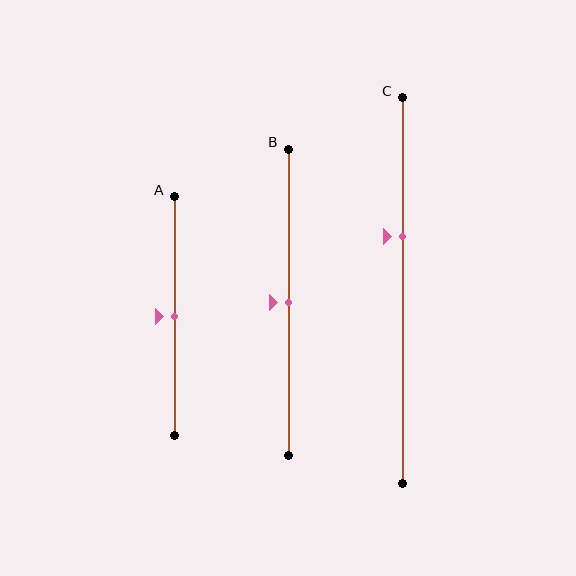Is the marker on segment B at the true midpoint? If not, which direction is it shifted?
Yes, the marker on segment B is at the true midpoint.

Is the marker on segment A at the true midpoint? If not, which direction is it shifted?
Yes, the marker on segment A is at the true midpoint.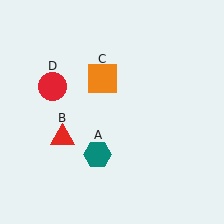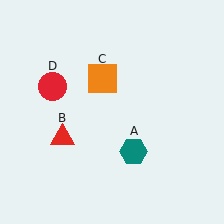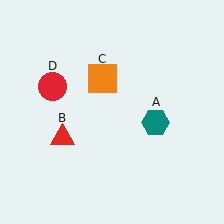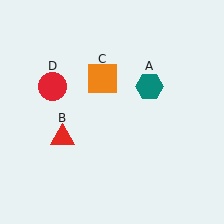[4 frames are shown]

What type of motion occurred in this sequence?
The teal hexagon (object A) rotated counterclockwise around the center of the scene.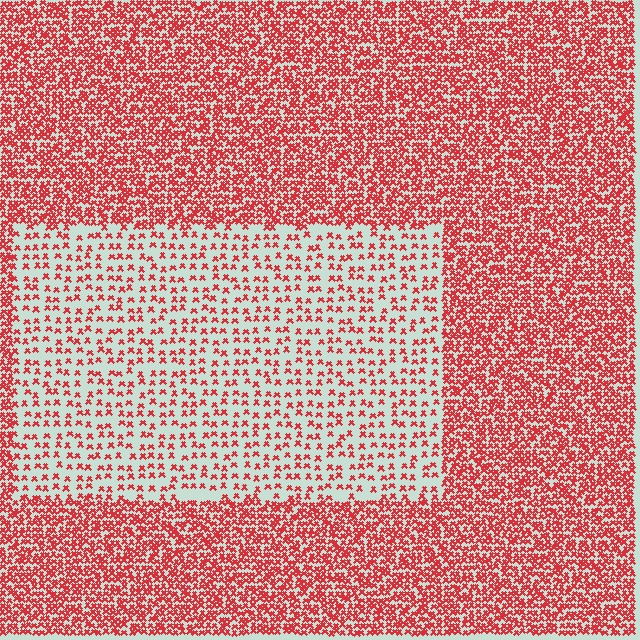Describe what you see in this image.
The image contains small red elements arranged at two different densities. A rectangle-shaped region is visible where the elements are less densely packed than the surrounding area.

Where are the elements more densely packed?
The elements are more densely packed outside the rectangle boundary.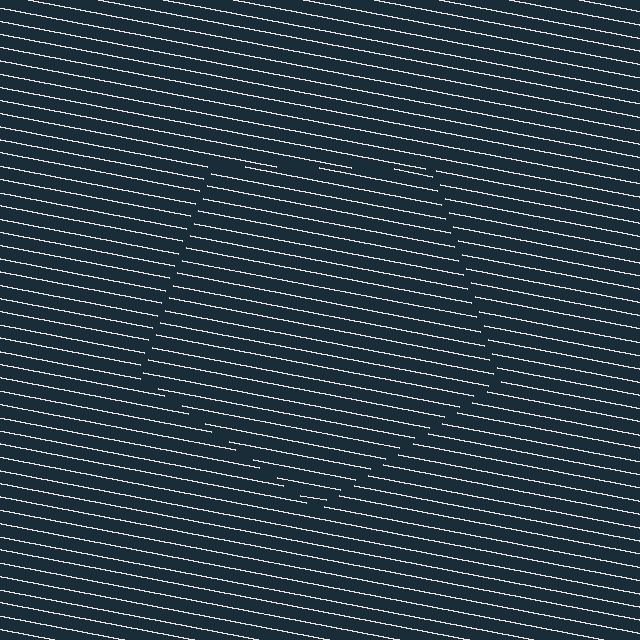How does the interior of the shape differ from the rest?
The interior of the shape contains the same grating, shifted by half a period — the contour is defined by the phase discontinuity where line-ends from the inner and outer gratings abut.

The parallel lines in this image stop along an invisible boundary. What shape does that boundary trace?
An illusory pentagon. The interior of the shape contains the same grating, shifted by half a period — the contour is defined by the phase discontinuity where line-ends from the inner and outer gratings abut.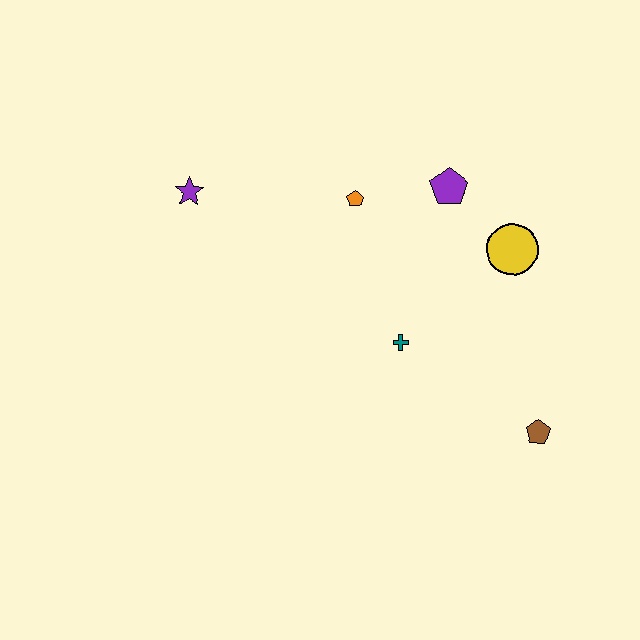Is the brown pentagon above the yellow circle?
No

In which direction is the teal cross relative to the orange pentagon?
The teal cross is below the orange pentagon.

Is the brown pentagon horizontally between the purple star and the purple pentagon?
No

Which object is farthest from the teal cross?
The purple star is farthest from the teal cross.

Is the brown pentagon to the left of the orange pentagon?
No